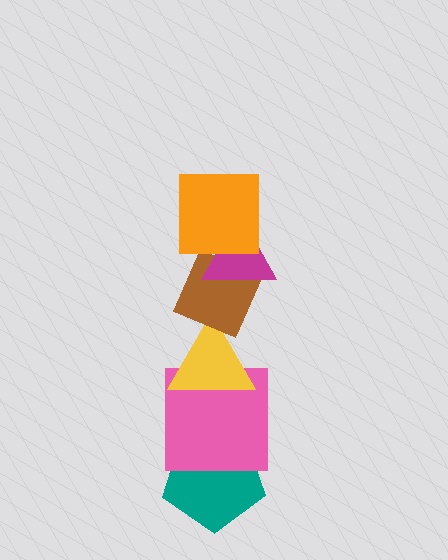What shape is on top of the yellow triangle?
The brown diamond is on top of the yellow triangle.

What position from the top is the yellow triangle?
The yellow triangle is 4th from the top.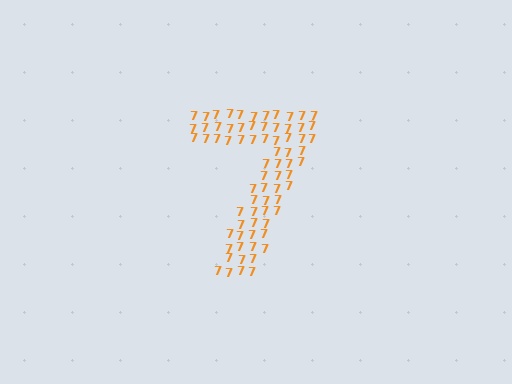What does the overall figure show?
The overall figure shows the digit 7.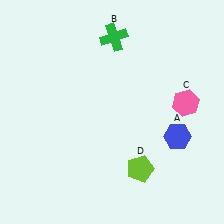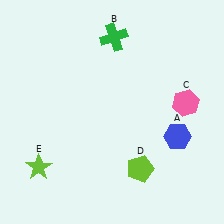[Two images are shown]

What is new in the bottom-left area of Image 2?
A lime star (E) was added in the bottom-left area of Image 2.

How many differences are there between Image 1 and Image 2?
There is 1 difference between the two images.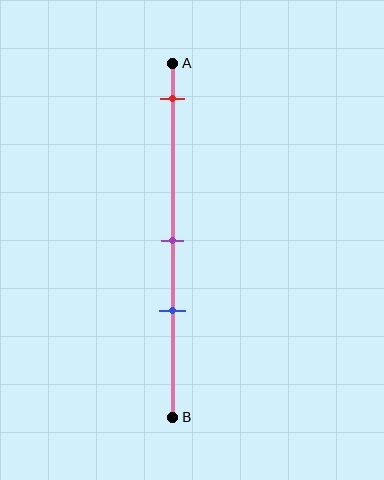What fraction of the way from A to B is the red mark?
The red mark is approximately 10% (0.1) of the way from A to B.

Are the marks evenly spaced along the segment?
No, the marks are not evenly spaced.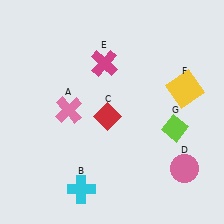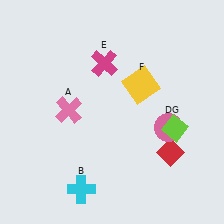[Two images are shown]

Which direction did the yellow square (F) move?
The yellow square (F) moved left.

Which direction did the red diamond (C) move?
The red diamond (C) moved right.